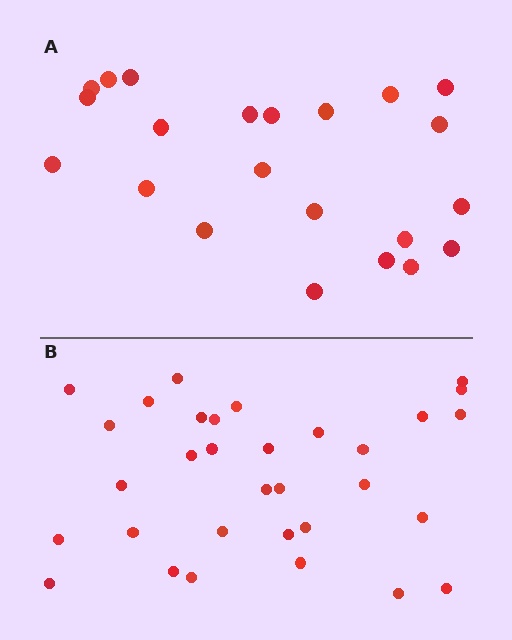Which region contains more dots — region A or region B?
Region B (the bottom region) has more dots.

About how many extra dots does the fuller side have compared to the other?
Region B has roughly 10 or so more dots than region A.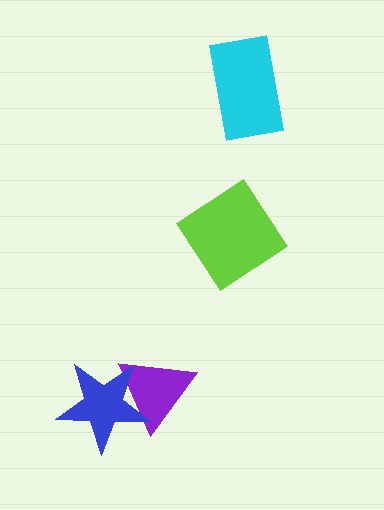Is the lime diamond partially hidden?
No, no other shape covers it.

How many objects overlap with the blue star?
1 object overlaps with the blue star.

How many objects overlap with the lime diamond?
0 objects overlap with the lime diamond.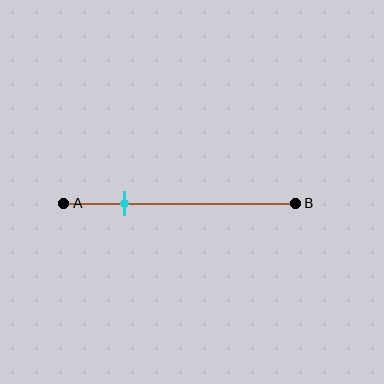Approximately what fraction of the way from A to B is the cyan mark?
The cyan mark is approximately 25% of the way from A to B.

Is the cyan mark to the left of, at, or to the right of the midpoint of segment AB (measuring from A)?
The cyan mark is to the left of the midpoint of segment AB.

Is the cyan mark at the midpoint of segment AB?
No, the mark is at about 25% from A, not at the 50% midpoint.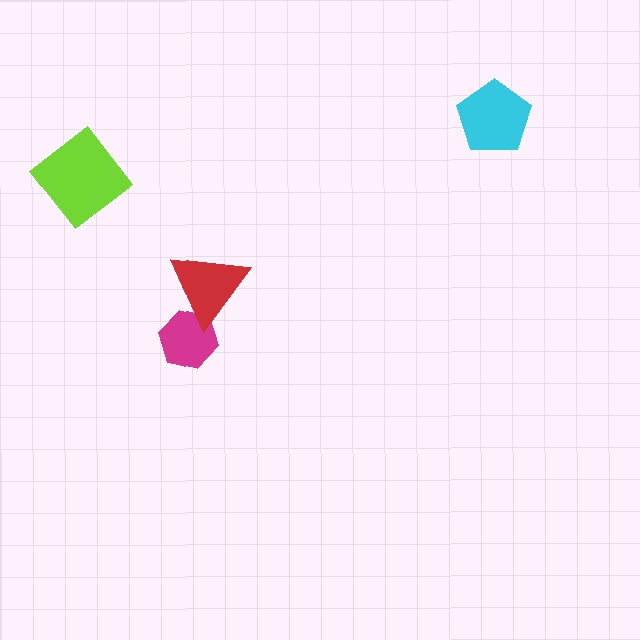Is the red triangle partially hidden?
No, no other shape covers it.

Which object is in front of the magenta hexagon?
The red triangle is in front of the magenta hexagon.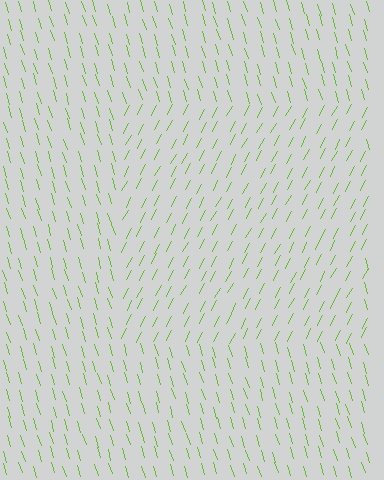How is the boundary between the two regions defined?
The boundary is defined purely by a change in line orientation (approximately 45 degrees difference). All lines are the same color and thickness.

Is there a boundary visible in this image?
Yes, there is a texture boundary formed by a change in line orientation.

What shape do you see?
I see a rectangle.